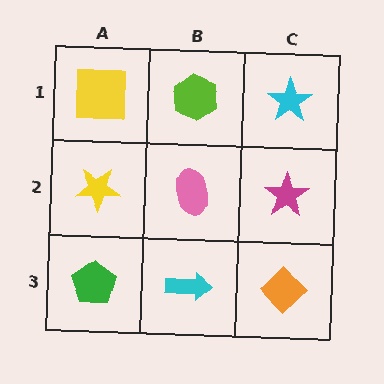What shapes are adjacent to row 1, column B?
A pink ellipse (row 2, column B), a yellow square (row 1, column A), a cyan star (row 1, column C).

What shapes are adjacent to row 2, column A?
A yellow square (row 1, column A), a green pentagon (row 3, column A), a pink ellipse (row 2, column B).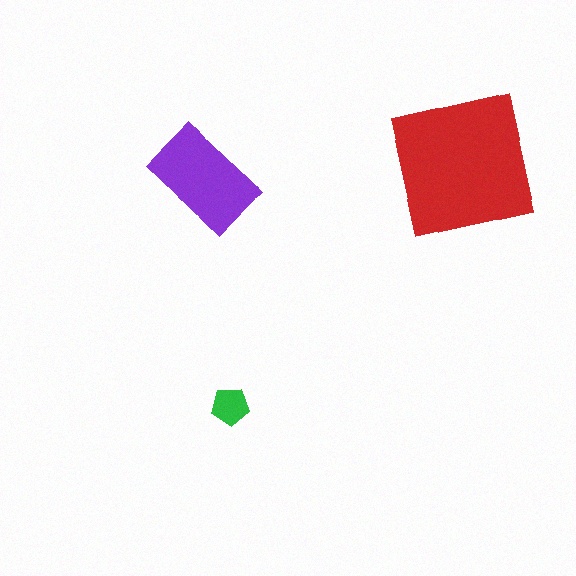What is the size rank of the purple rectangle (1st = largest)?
2nd.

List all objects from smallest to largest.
The green pentagon, the purple rectangle, the red square.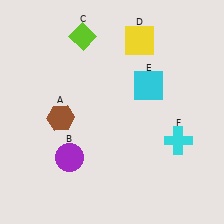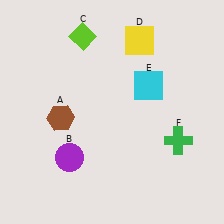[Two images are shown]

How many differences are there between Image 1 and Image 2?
There is 1 difference between the two images.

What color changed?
The cross (F) changed from cyan in Image 1 to green in Image 2.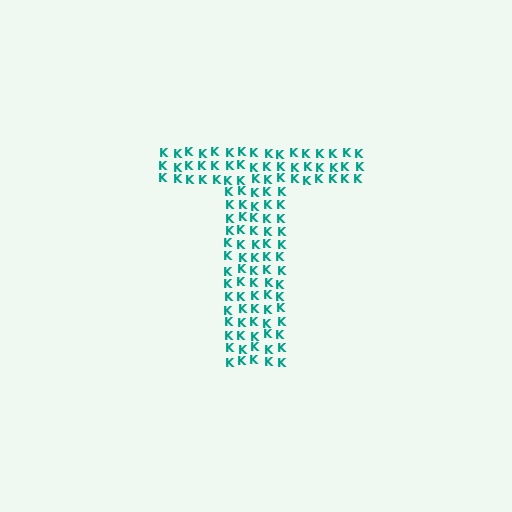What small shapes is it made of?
It is made of small letter K's.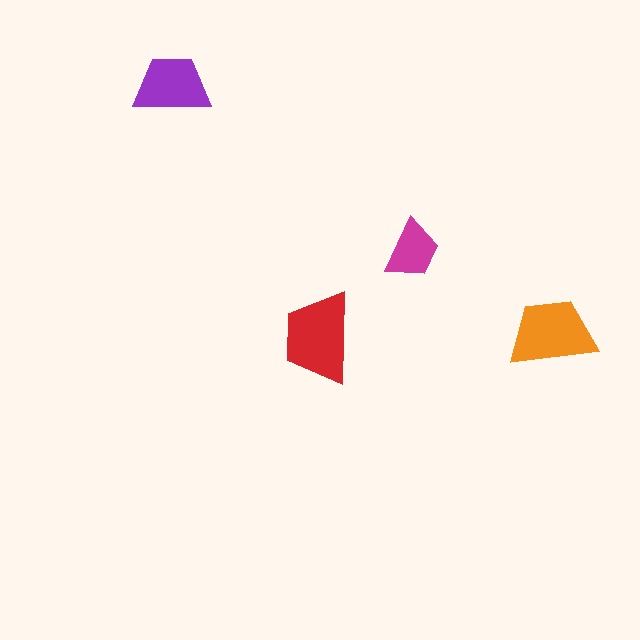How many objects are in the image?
There are 4 objects in the image.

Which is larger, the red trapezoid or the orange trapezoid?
The red one.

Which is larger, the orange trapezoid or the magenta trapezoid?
The orange one.